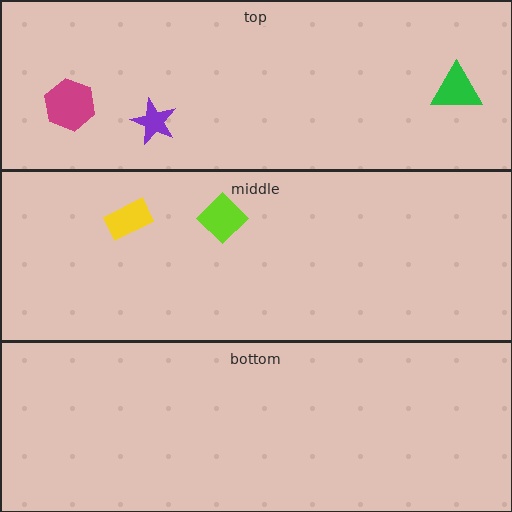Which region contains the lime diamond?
The middle region.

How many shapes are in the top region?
3.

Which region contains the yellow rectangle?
The middle region.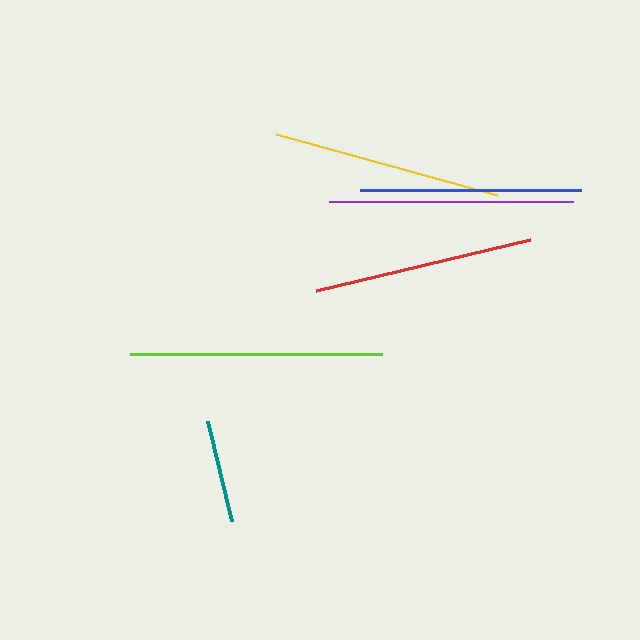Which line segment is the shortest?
The teal line is the shortest at approximately 102 pixels.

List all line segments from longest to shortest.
From longest to shortest: lime, purple, yellow, blue, red, teal.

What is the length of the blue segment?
The blue segment is approximately 221 pixels long.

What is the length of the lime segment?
The lime segment is approximately 251 pixels long.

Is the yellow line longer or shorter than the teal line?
The yellow line is longer than the teal line.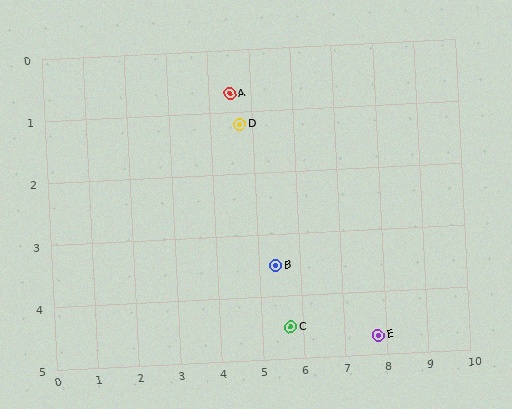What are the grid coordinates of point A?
Point A is at approximately (4.5, 0.7).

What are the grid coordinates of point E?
Point E is at approximately (7.8, 4.7).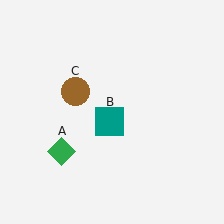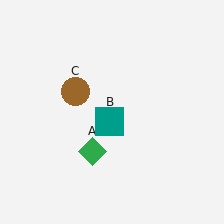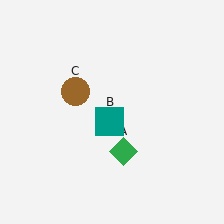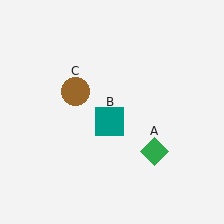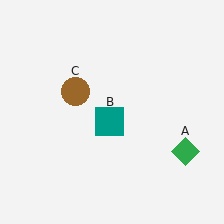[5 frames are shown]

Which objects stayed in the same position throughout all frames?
Teal square (object B) and brown circle (object C) remained stationary.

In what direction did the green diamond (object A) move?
The green diamond (object A) moved right.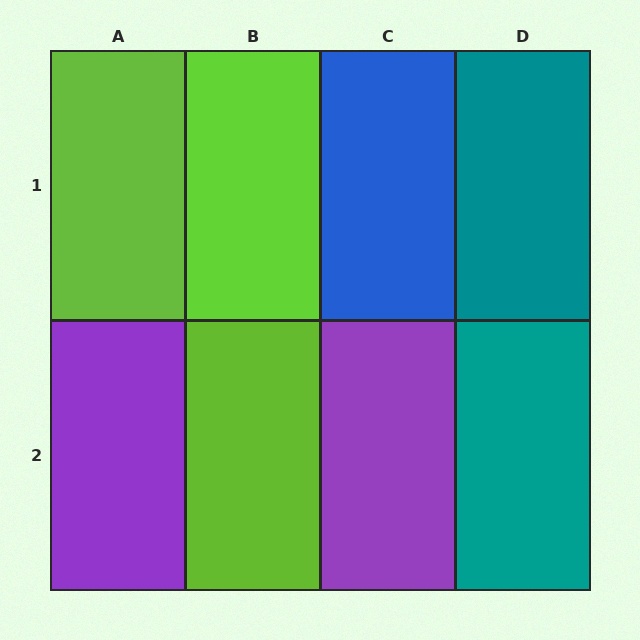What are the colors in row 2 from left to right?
Purple, lime, purple, teal.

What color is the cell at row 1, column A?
Lime.